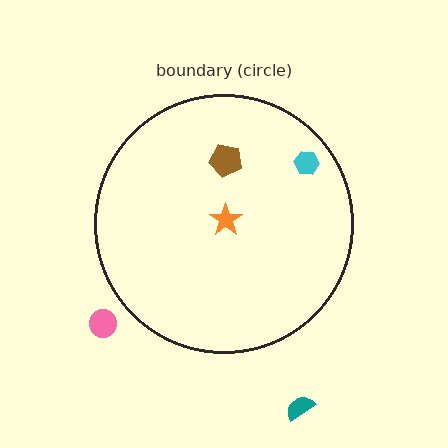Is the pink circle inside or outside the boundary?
Outside.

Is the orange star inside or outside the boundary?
Inside.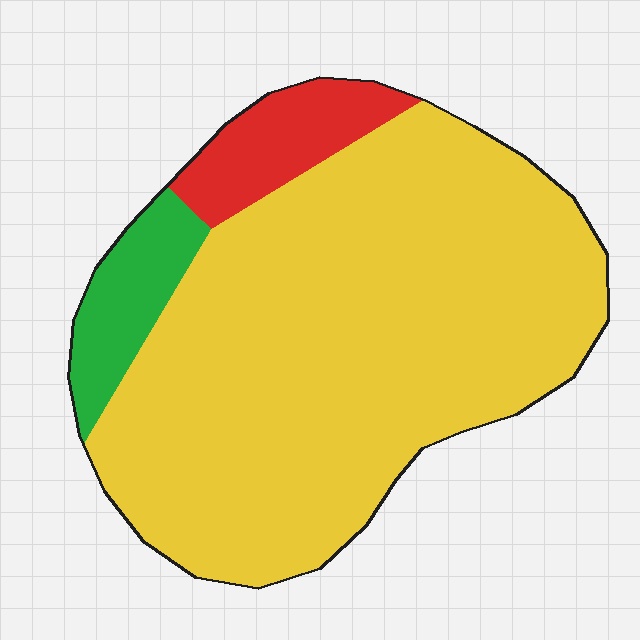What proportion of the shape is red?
Red takes up about one tenth (1/10) of the shape.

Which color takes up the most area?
Yellow, at roughly 80%.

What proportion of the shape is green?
Green takes up about one tenth (1/10) of the shape.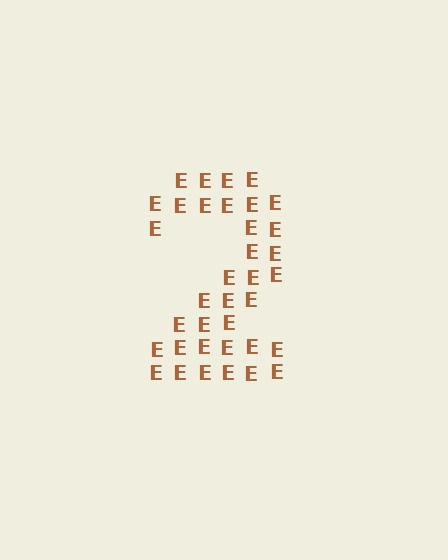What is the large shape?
The large shape is the digit 2.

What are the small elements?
The small elements are letter E's.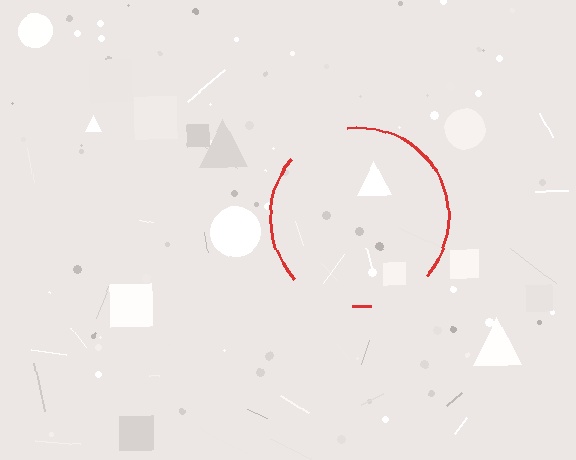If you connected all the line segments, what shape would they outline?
They would outline a circle.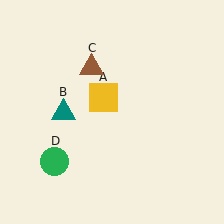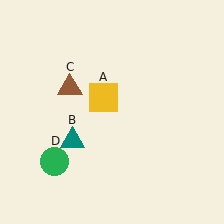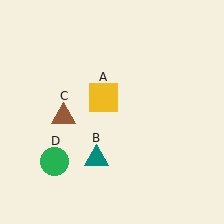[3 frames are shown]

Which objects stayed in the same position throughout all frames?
Yellow square (object A) and green circle (object D) remained stationary.